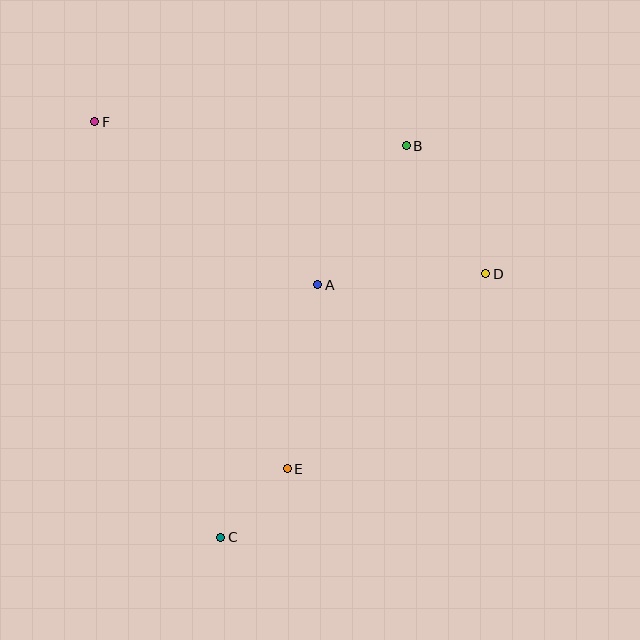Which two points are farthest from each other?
Points C and F are farthest from each other.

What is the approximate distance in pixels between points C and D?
The distance between C and D is approximately 374 pixels.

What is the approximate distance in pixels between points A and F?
The distance between A and F is approximately 276 pixels.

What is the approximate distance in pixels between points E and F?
The distance between E and F is approximately 397 pixels.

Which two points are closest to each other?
Points C and E are closest to each other.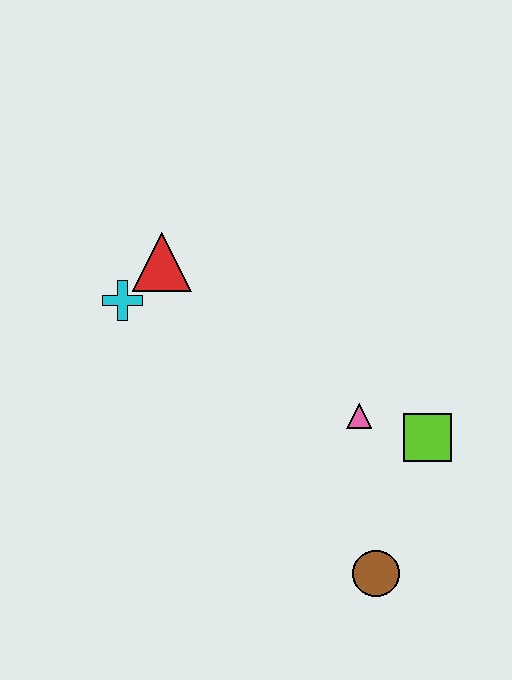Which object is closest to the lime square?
The pink triangle is closest to the lime square.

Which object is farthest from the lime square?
The cyan cross is farthest from the lime square.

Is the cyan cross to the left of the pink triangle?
Yes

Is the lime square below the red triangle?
Yes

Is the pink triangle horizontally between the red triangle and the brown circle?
Yes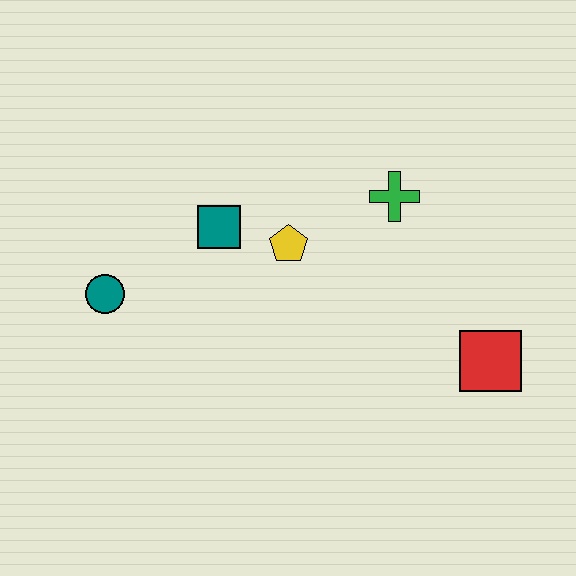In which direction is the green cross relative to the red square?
The green cross is above the red square.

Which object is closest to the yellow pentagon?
The teal square is closest to the yellow pentagon.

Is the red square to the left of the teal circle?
No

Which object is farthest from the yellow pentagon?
The red square is farthest from the yellow pentagon.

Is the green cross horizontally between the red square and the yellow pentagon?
Yes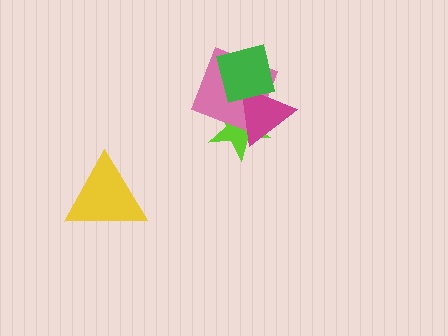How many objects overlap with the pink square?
3 objects overlap with the pink square.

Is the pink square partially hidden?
Yes, it is partially covered by another shape.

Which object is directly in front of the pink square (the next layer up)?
The magenta triangle is directly in front of the pink square.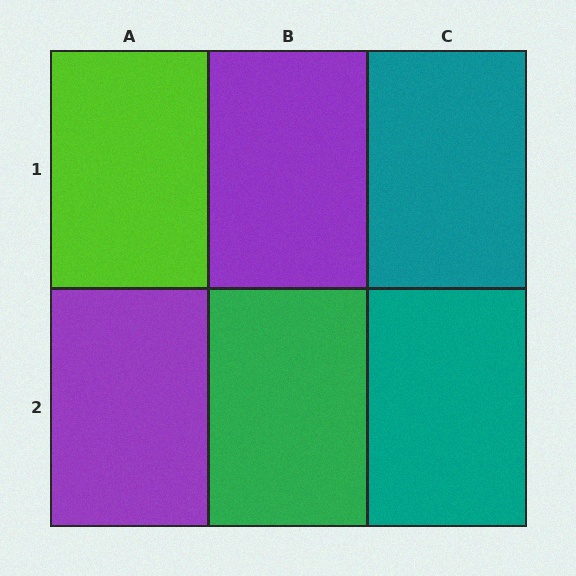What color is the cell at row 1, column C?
Teal.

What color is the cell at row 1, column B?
Purple.